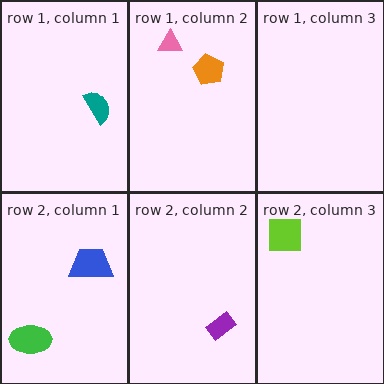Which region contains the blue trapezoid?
The row 2, column 1 region.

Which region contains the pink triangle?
The row 1, column 2 region.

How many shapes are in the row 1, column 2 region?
2.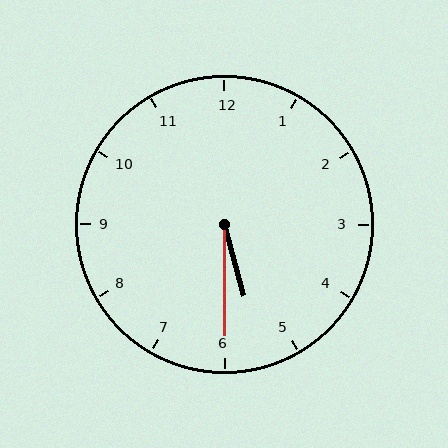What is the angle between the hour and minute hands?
Approximately 15 degrees.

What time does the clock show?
5:30.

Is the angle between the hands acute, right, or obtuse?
It is acute.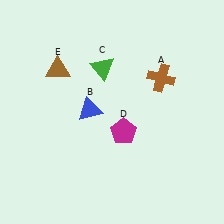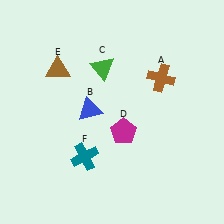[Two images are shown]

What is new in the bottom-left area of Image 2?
A teal cross (F) was added in the bottom-left area of Image 2.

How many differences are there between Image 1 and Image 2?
There is 1 difference between the two images.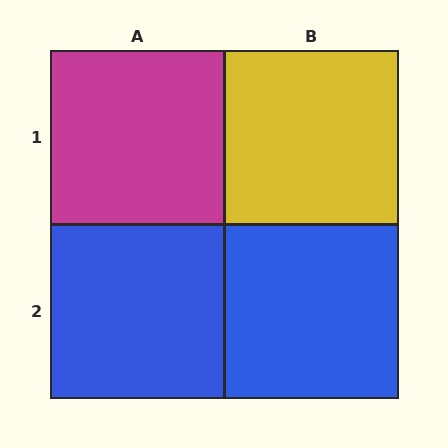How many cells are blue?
2 cells are blue.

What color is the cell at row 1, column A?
Magenta.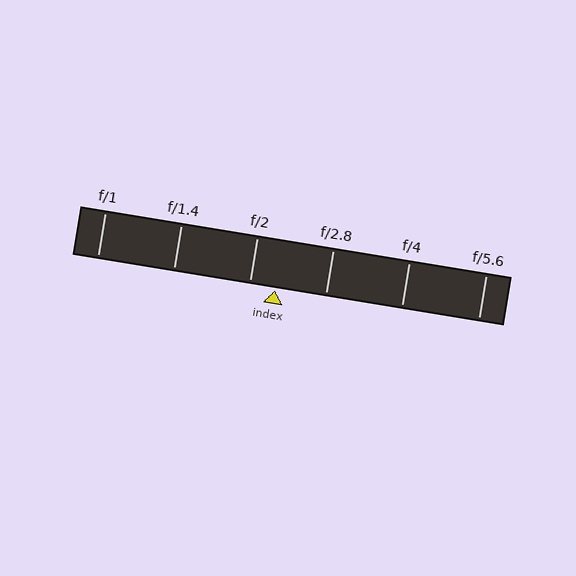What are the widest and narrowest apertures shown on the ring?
The widest aperture shown is f/1 and the narrowest is f/5.6.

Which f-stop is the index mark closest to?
The index mark is closest to f/2.